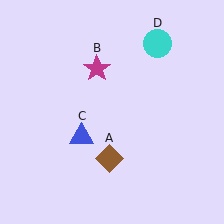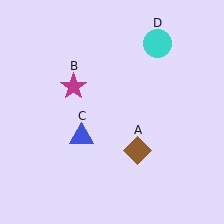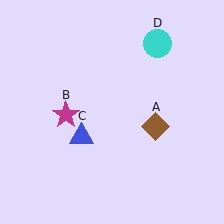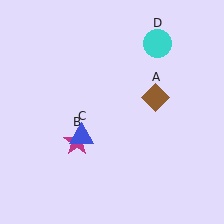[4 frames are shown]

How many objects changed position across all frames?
2 objects changed position: brown diamond (object A), magenta star (object B).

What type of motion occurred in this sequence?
The brown diamond (object A), magenta star (object B) rotated counterclockwise around the center of the scene.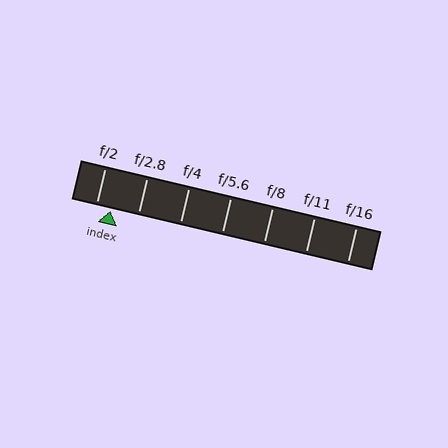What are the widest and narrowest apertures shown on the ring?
The widest aperture shown is f/2 and the narrowest is f/16.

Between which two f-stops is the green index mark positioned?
The index mark is between f/2 and f/2.8.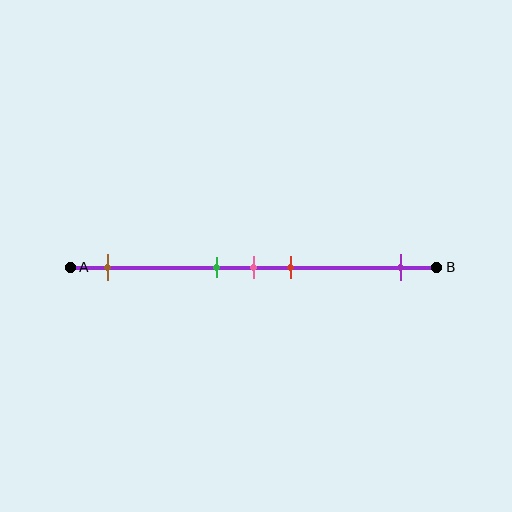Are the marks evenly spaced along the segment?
No, the marks are not evenly spaced.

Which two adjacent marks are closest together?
The green and pink marks are the closest adjacent pair.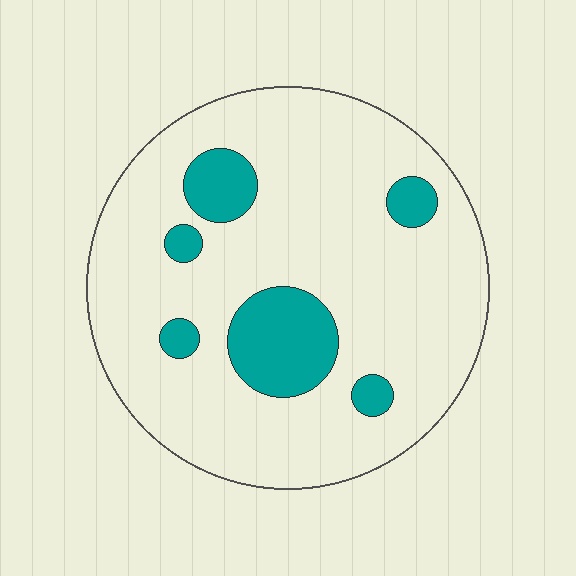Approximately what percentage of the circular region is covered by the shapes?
Approximately 15%.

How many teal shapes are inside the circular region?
6.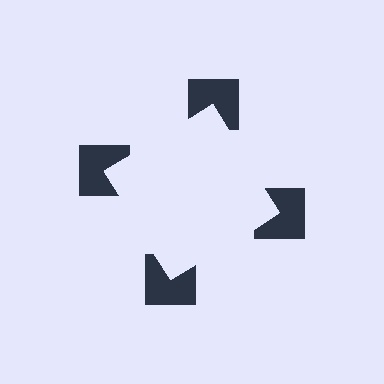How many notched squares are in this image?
There are 4 — one at each vertex of the illusory square.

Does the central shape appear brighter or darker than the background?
It typically appears slightly brighter than the background, even though no actual brightness change is drawn.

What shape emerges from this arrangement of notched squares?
An illusory square — its edges are inferred from the aligned wedge cuts in the notched squares, not physically drawn.